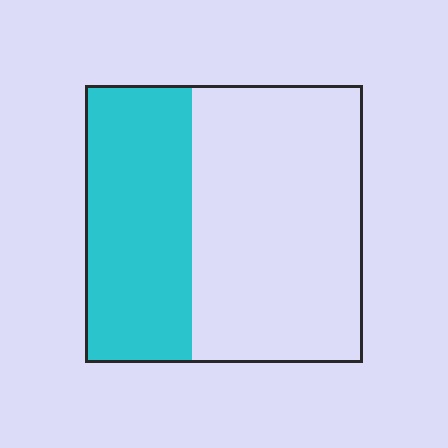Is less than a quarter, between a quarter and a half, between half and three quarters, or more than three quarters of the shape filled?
Between a quarter and a half.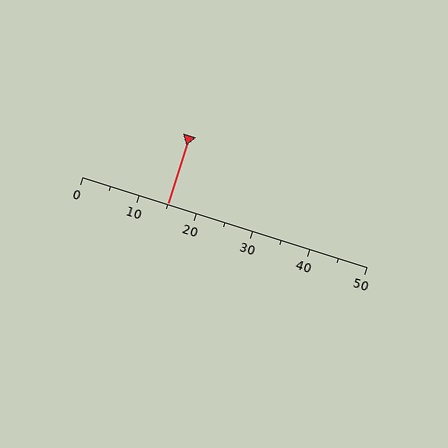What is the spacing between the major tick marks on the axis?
The major ticks are spaced 10 apart.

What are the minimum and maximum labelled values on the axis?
The axis runs from 0 to 50.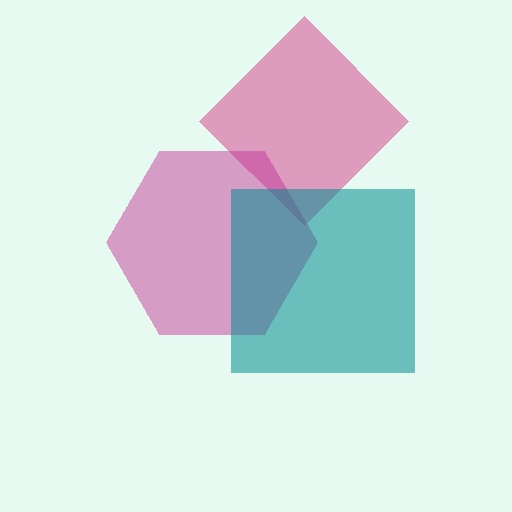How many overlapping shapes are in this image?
There are 3 overlapping shapes in the image.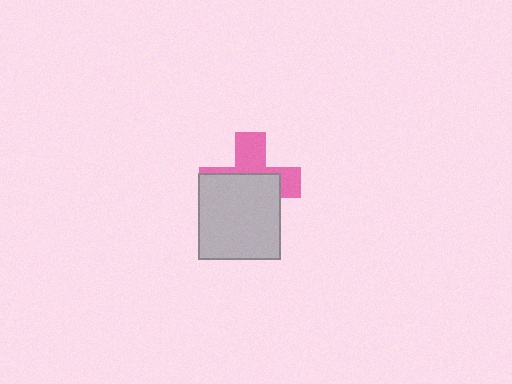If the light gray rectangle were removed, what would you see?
You would see the complete pink cross.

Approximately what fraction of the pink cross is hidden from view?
Roughly 58% of the pink cross is hidden behind the light gray rectangle.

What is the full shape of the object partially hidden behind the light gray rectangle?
The partially hidden object is a pink cross.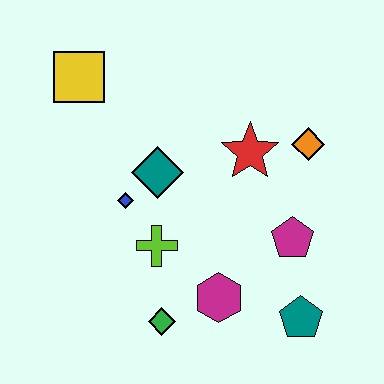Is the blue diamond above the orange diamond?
No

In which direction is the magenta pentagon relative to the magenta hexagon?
The magenta pentagon is to the right of the magenta hexagon.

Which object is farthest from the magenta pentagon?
The yellow square is farthest from the magenta pentagon.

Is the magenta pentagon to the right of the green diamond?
Yes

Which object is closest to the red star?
The orange diamond is closest to the red star.